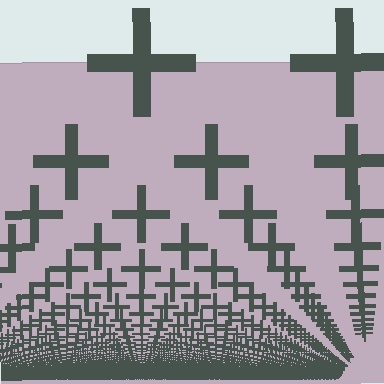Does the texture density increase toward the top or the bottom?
Density increases toward the bottom.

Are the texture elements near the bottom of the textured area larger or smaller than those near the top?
Smaller. The gradient is inverted — elements near the bottom are smaller and denser.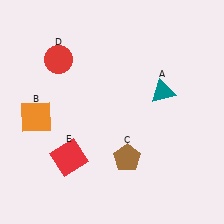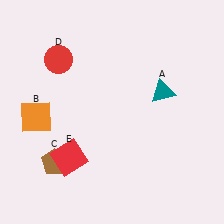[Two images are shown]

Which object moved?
The brown pentagon (C) moved left.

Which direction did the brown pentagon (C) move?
The brown pentagon (C) moved left.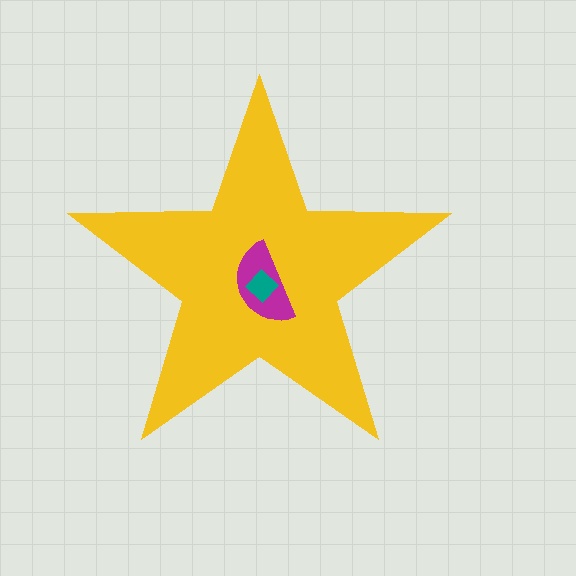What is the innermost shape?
The teal diamond.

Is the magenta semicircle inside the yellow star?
Yes.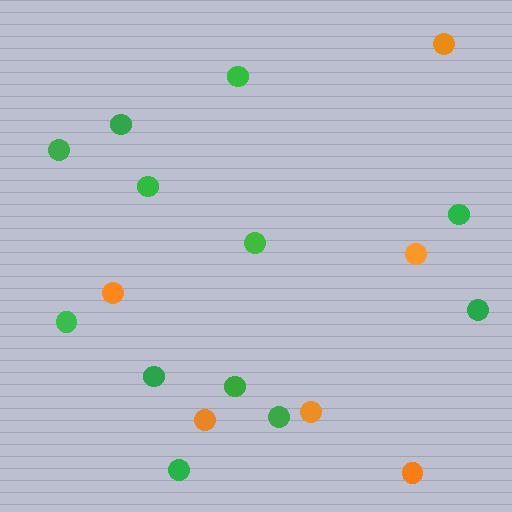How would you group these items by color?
There are 2 groups: one group of orange circles (6) and one group of green circles (12).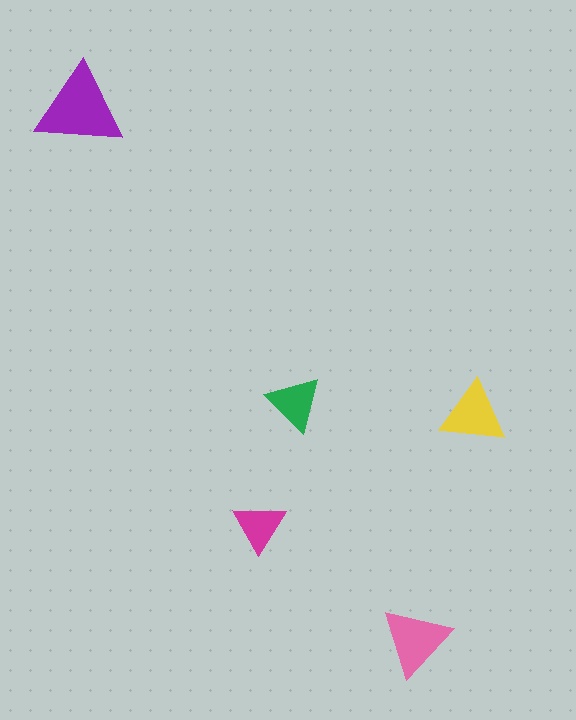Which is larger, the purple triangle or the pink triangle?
The purple one.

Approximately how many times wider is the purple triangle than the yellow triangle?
About 1.5 times wider.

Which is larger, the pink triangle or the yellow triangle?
The pink one.